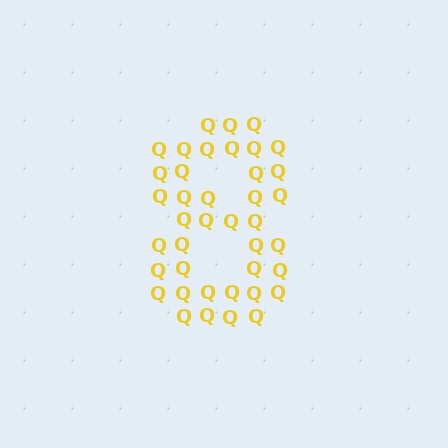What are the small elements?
The small elements are letter Q's.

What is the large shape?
The large shape is the digit 8.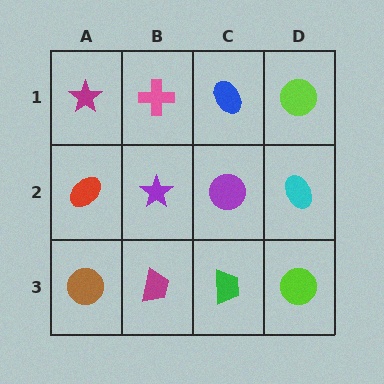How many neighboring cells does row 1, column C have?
3.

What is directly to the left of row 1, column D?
A blue ellipse.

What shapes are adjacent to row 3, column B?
A purple star (row 2, column B), a brown circle (row 3, column A), a green trapezoid (row 3, column C).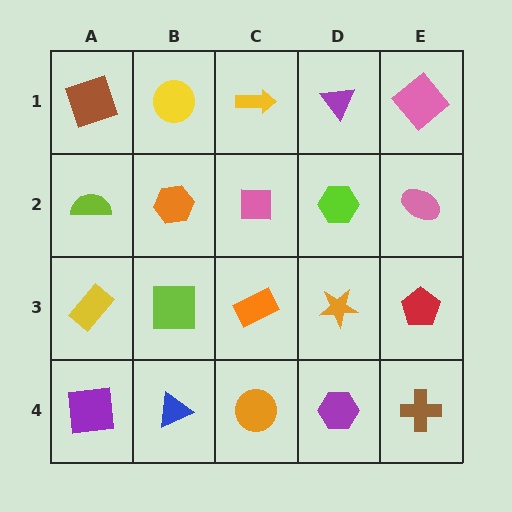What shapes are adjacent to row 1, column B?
An orange hexagon (row 2, column B), a brown square (row 1, column A), a yellow arrow (row 1, column C).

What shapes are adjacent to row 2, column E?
A pink diamond (row 1, column E), a red pentagon (row 3, column E), a lime hexagon (row 2, column D).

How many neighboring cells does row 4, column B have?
3.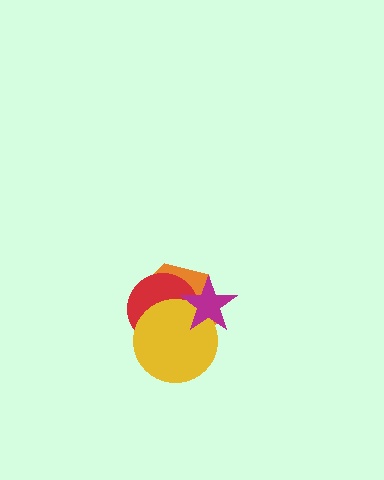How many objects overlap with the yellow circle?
3 objects overlap with the yellow circle.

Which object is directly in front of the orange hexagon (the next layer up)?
The red circle is directly in front of the orange hexagon.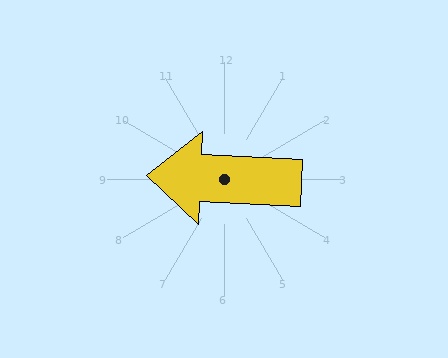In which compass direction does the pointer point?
West.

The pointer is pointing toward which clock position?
Roughly 9 o'clock.